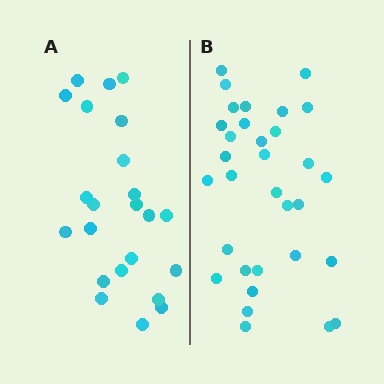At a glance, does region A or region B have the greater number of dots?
Region B (the right region) has more dots.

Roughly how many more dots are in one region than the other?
Region B has roughly 8 or so more dots than region A.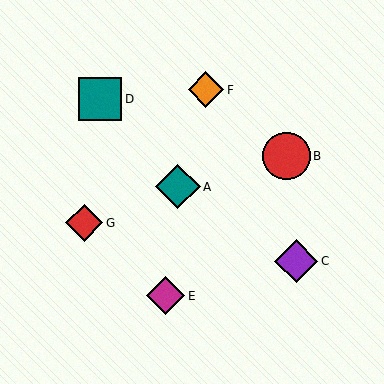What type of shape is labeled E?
Shape E is a magenta diamond.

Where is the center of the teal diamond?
The center of the teal diamond is at (178, 187).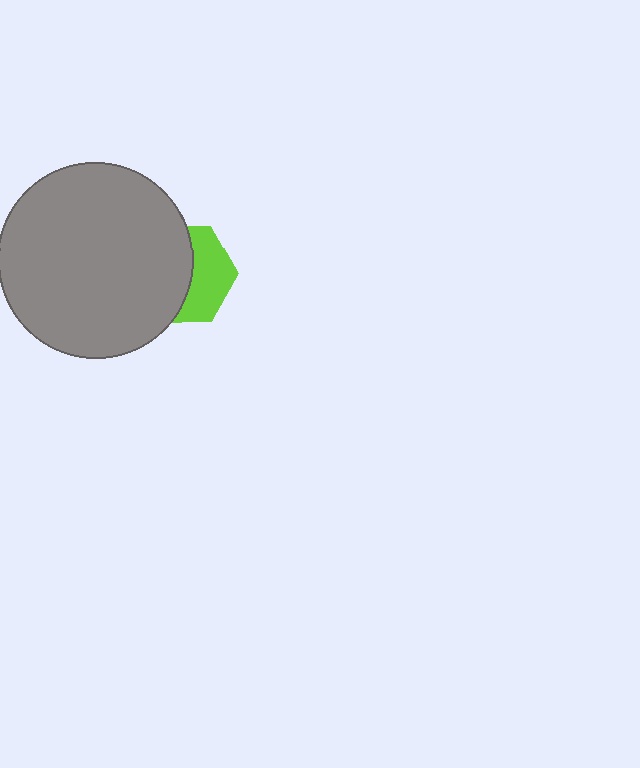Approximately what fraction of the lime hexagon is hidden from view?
Roughly 56% of the lime hexagon is hidden behind the gray circle.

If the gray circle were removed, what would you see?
You would see the complete lime hexagon.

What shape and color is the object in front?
The object in front is a gray circle.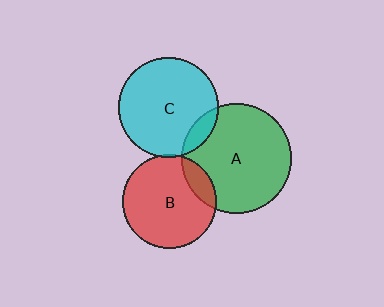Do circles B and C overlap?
Yes.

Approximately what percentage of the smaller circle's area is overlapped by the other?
Approximately 5%.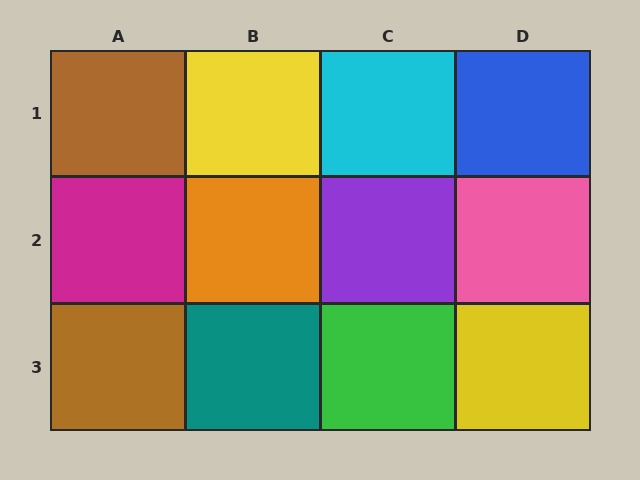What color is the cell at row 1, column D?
Blue.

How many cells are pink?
1 cell is pink.